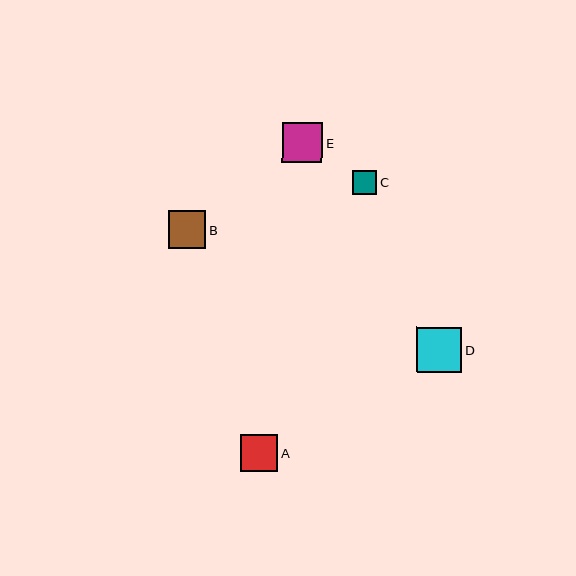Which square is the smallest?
Square C is the smallest with a size of approximately 25 pixels.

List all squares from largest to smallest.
From largest to smallest: D, E, B, A, C.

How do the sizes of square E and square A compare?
Square E and square A are approximately the same size.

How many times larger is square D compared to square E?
Square D is approximately 1.1 times the size of square E.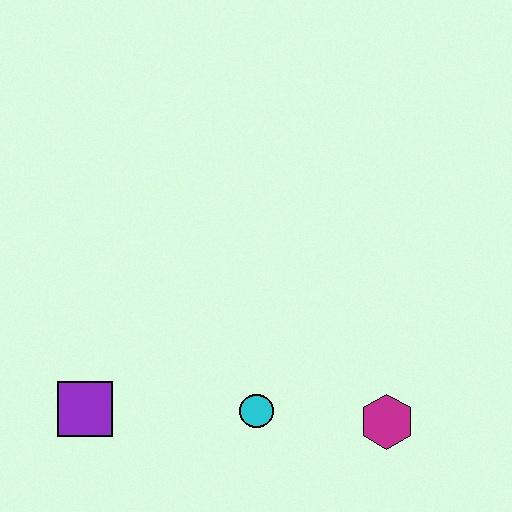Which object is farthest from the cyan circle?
The purple square is farthest from the cyan circle.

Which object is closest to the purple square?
The cyan circle is closest to the purple square.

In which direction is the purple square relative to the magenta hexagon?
The purple square is to the left of the magenta hexagon.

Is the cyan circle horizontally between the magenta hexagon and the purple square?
Yes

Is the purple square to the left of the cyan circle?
Yes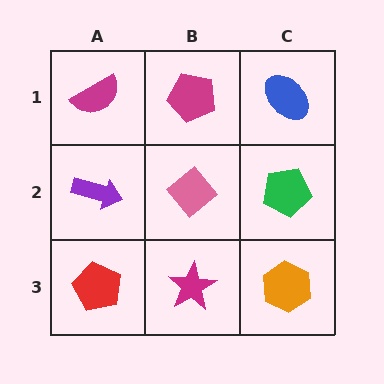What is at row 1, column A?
A magenta semicircle.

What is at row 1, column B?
A magenta pentagon.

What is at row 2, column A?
A purple arrow.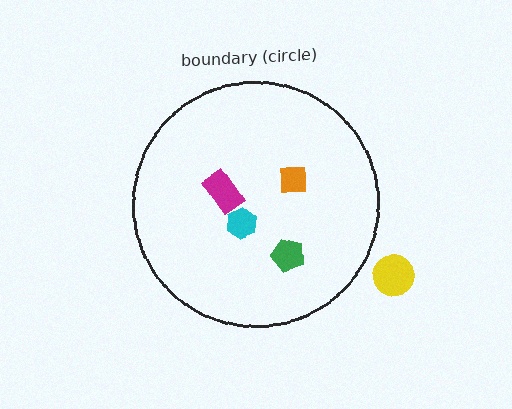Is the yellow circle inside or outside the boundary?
Outside.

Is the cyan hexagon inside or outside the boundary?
Inside.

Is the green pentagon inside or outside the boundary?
Inside.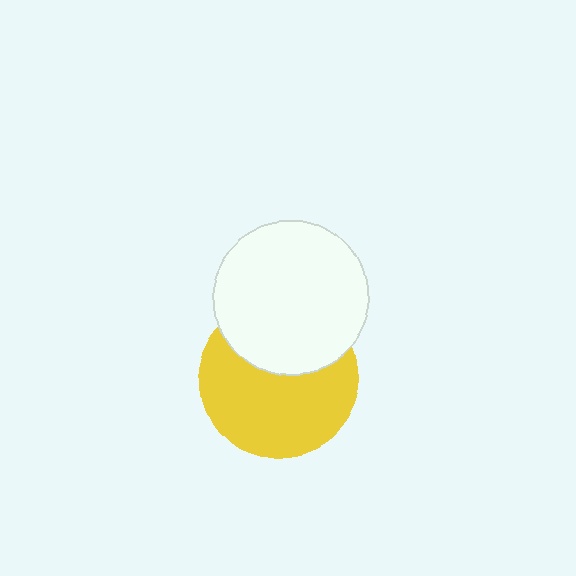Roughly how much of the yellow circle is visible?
About half of it is visible (roughly 63%).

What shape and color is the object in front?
The object in front is a white circle.